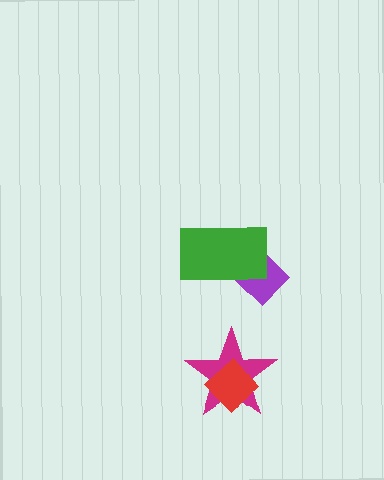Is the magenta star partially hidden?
Yes, it is partially covered by another shape.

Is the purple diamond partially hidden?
Yes, it is partially covered by another shape.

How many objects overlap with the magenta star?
1 object overlaps with the magenta star.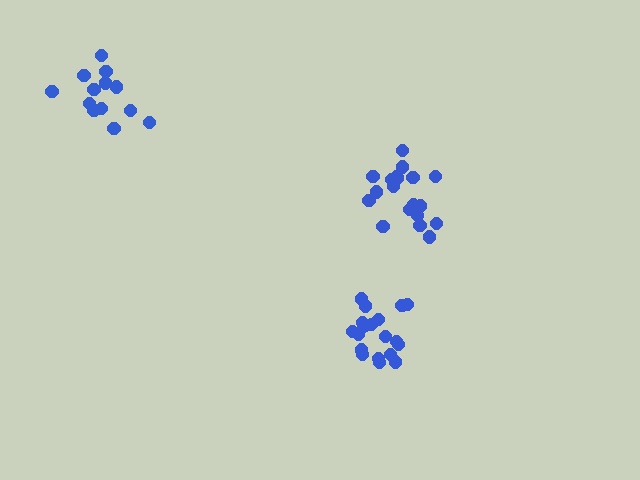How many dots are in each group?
Group 1: 19 dots, Group 2: 19 dots, Group 3: 13 dots (51 total).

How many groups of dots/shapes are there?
There are 3 groups.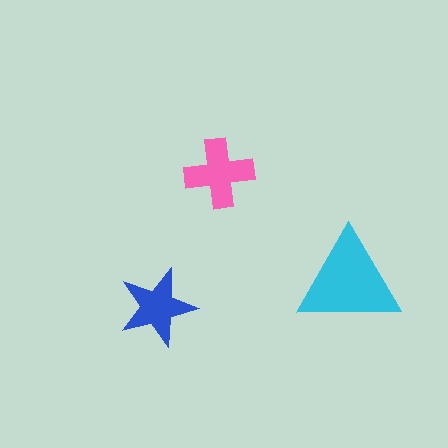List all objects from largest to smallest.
The cyan triangle, the pink cross, the blue star.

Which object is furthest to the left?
The blue star is leftmost.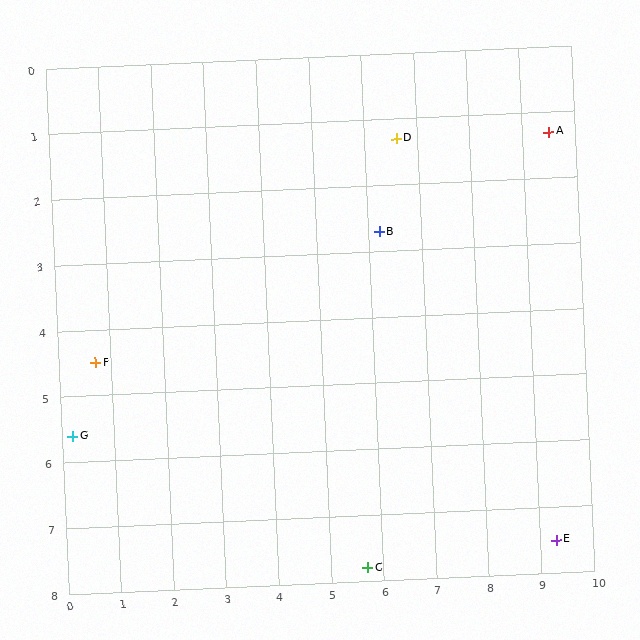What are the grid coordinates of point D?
Point D is at approximately (6.6, 1.3).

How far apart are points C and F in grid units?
Points C and F are about 6.0 grid units apart.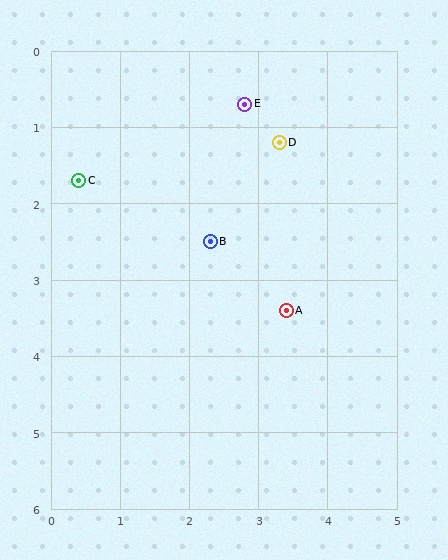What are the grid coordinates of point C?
Point C is at approximately (0.4, 1.7).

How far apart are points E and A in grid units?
Points E and A are about 2.8 grid units apart.